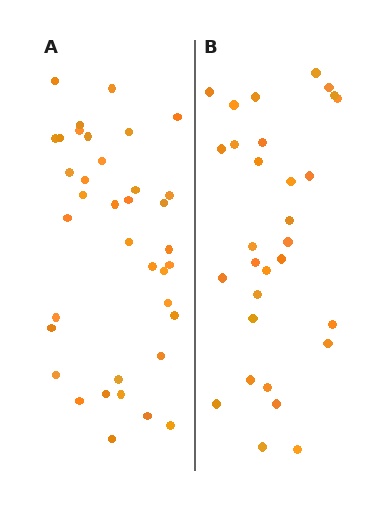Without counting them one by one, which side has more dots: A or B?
Region A (the left region) has more dots.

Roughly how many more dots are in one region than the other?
Region A has roughly 8 or so more dots than region B.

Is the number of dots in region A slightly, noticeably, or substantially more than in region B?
Region A has only slightly more — the two regions are fairly close. The ratio is roughly 1.2 to 1.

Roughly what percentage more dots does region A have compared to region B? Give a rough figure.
About 25% more.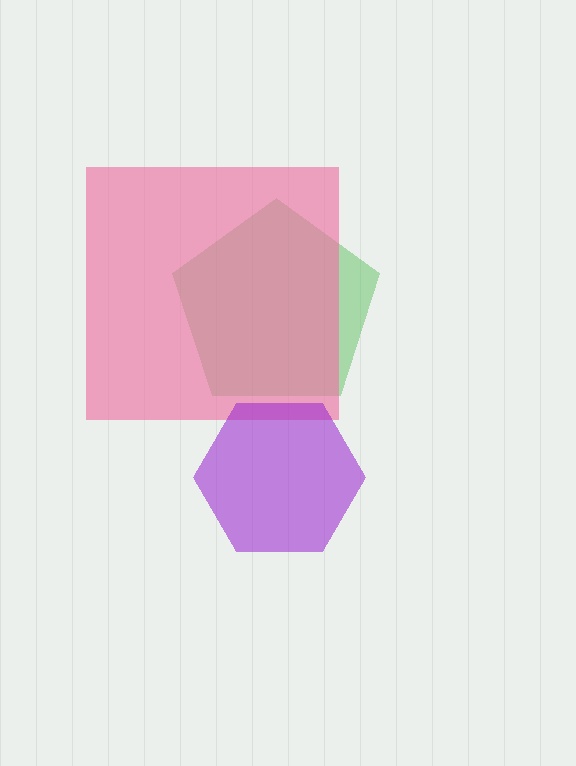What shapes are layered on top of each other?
The layered shapes are: a green pentagon, a pink square, a purple hexagon.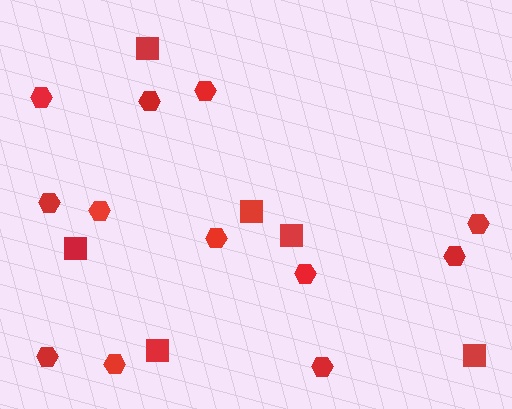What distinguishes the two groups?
There are 2 groups: one group of squares (6) and one group of hexagons (12).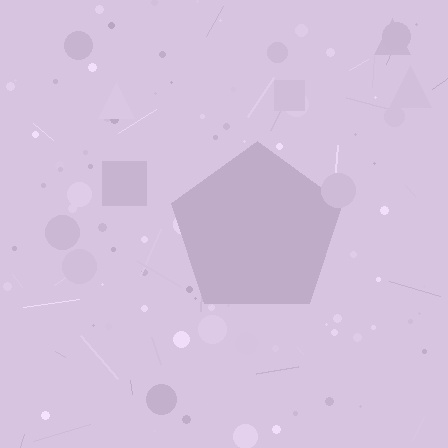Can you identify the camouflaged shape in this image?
The camouflaged shape is a pentagon.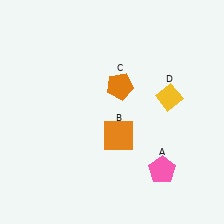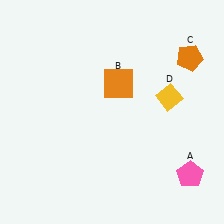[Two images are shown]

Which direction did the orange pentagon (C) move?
The orange pentagon (C) moved right.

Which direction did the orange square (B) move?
The orange square (B) moved up.